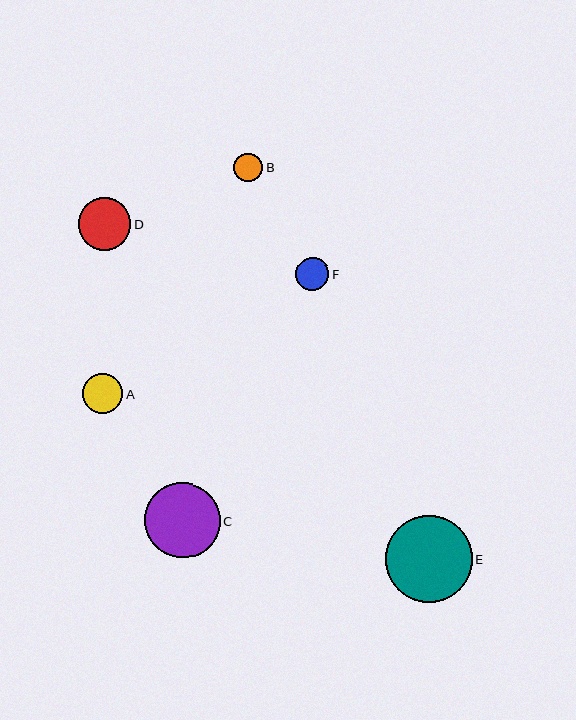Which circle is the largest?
Circle E is the largest with a size of approximately 87 pixels.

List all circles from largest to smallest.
From largest to smallest: E, C, D, A, F, B.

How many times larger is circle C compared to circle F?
Circle C is approximately 2.3 times the size of circle F.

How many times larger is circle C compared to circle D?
Circle C is approximately 1.4 times the size of circle D.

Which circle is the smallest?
Circle B is the smallest with a size of approximately 29 pixels.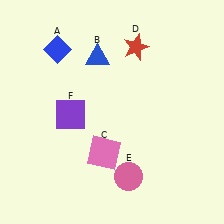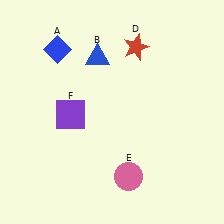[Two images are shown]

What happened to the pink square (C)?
The pink square (C) was removed in Image 2. It was in the bottom-left area of Image 1.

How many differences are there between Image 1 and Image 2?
There is 1 difference between the two images.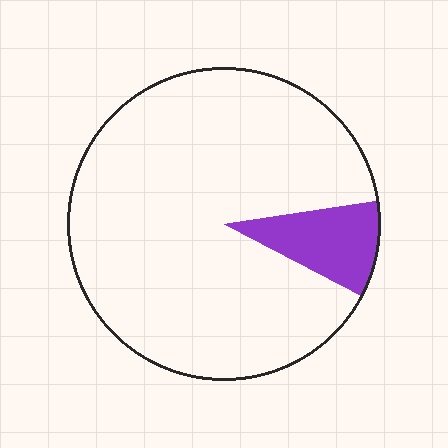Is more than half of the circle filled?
No.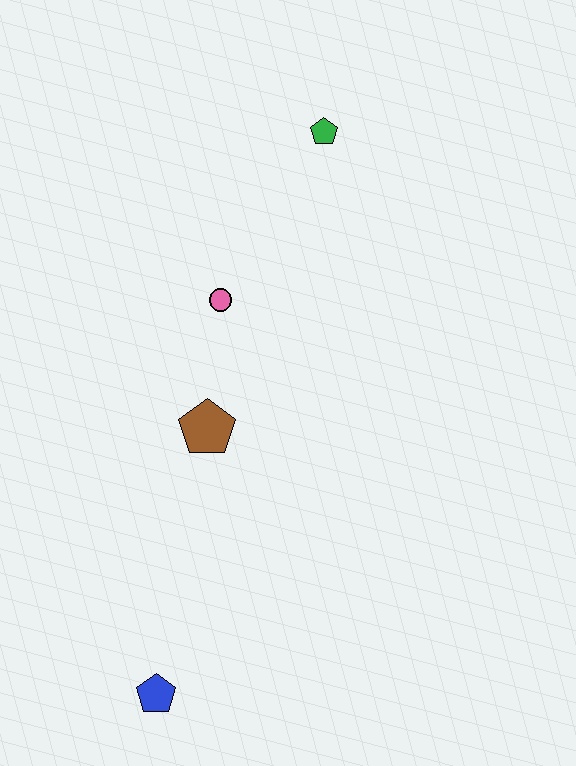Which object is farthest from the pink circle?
The blue pentagon is farthest from the pink circle.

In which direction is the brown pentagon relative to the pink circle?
The brown pentagon is below the pink circle.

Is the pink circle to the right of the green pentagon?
No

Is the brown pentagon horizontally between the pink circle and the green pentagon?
No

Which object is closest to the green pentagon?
The pink circle is closest to the green pentagon.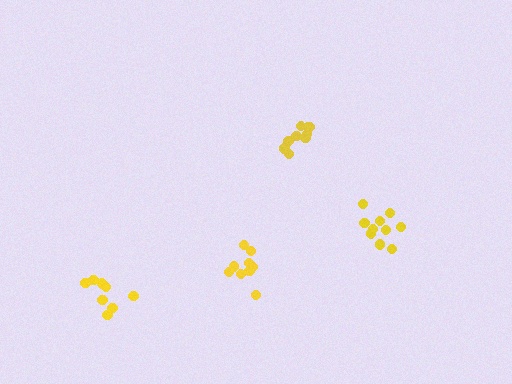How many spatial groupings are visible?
There are 4 spatial groupings.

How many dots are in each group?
Group 1: 9 dots, Group 2: 10 dots, Group 3: 9 dots, Group 4: 8 dots (36 total).